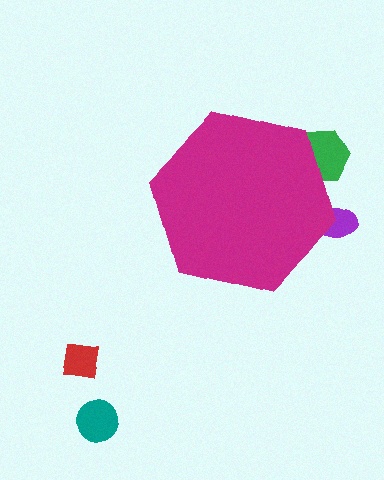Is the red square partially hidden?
No, the red square is fully visible.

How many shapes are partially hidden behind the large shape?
2 shapes are partially hidden.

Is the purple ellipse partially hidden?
Yes, the purple ellipse is partially hidden behind the magenta hexagon.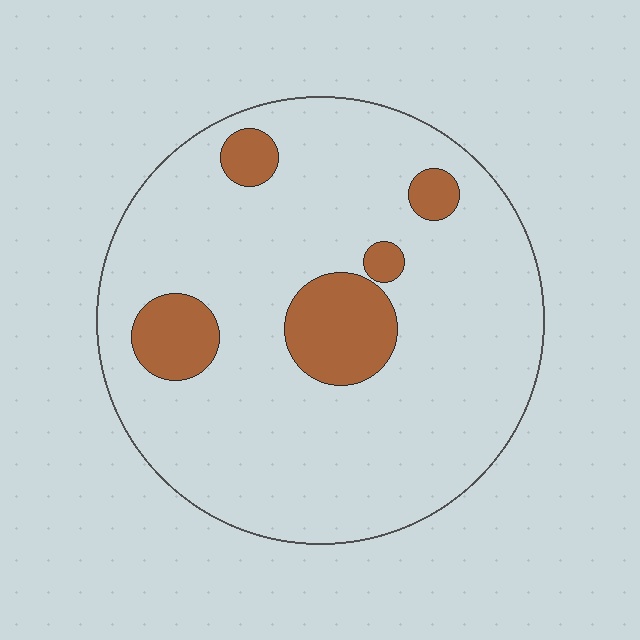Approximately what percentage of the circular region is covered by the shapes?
Approximately 15%.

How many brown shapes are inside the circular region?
5.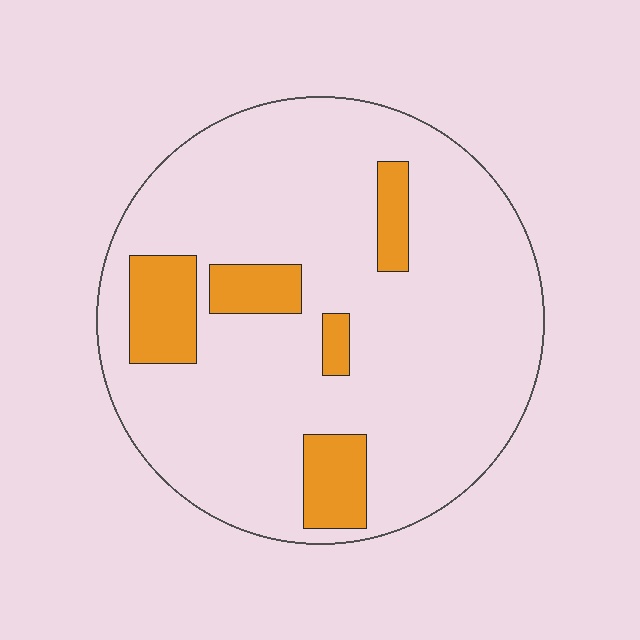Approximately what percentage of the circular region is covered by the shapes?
Approximately 15%.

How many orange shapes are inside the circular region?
5.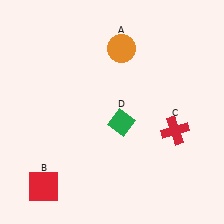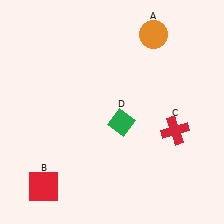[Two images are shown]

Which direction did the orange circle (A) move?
The orange circle (A) moved right.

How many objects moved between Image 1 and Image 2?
1 object moved between the two images.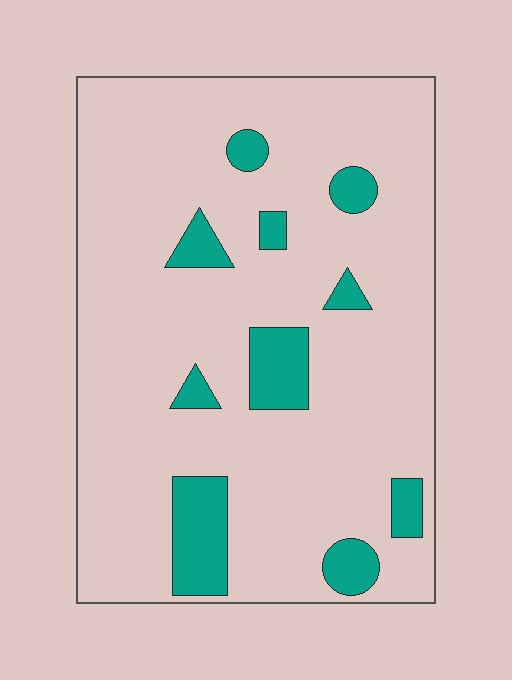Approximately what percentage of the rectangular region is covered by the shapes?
Approximately 15%.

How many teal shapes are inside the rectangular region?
10.